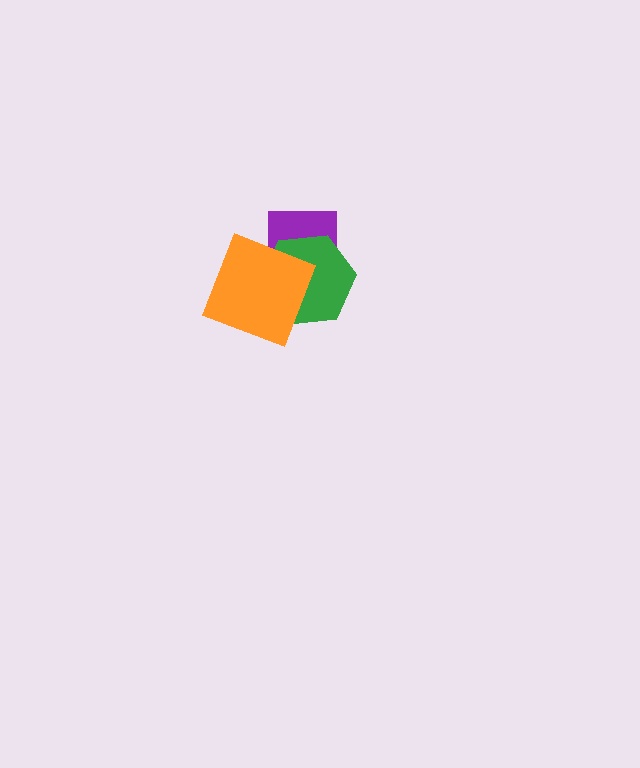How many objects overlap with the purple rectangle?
1 object overlaps with the purple rectangle.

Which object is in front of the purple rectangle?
The green hexagon is in front of the purple rectangle.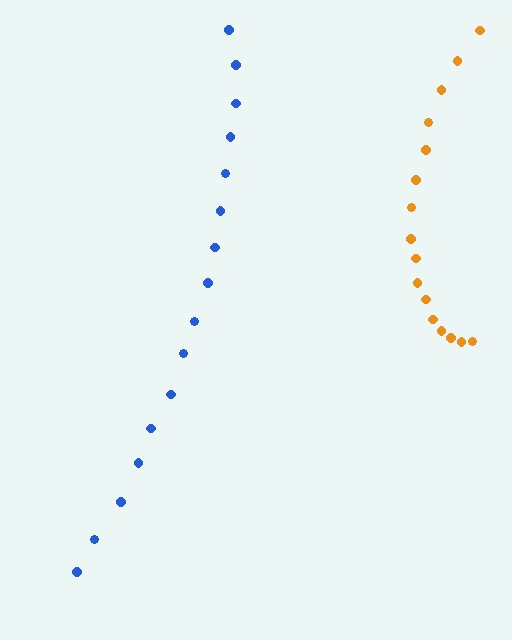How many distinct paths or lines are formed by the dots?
There are 2 distinct paths.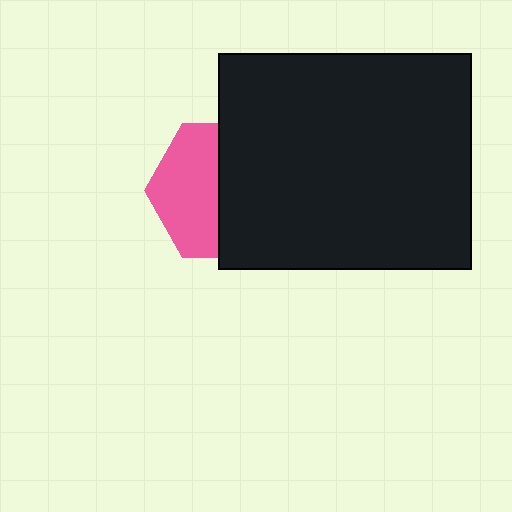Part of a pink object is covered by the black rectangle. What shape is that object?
It is a hexagon.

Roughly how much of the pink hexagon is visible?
About half of it is visible (roughly 47%).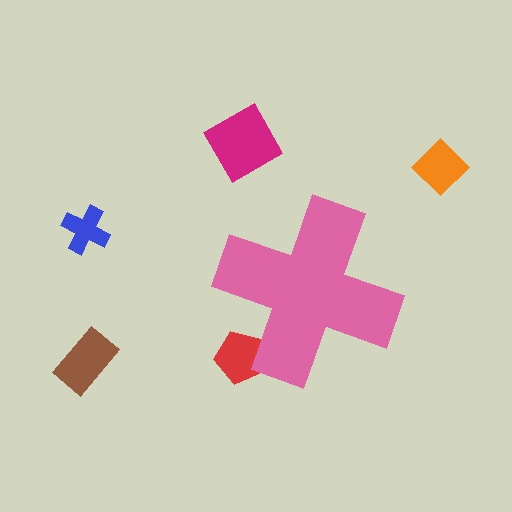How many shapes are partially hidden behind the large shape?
1 shape is partially hidden.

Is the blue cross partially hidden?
No, the blue cross is fully visible.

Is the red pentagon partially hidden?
Yes, the red pentagon is partially hidden behind the pink cross.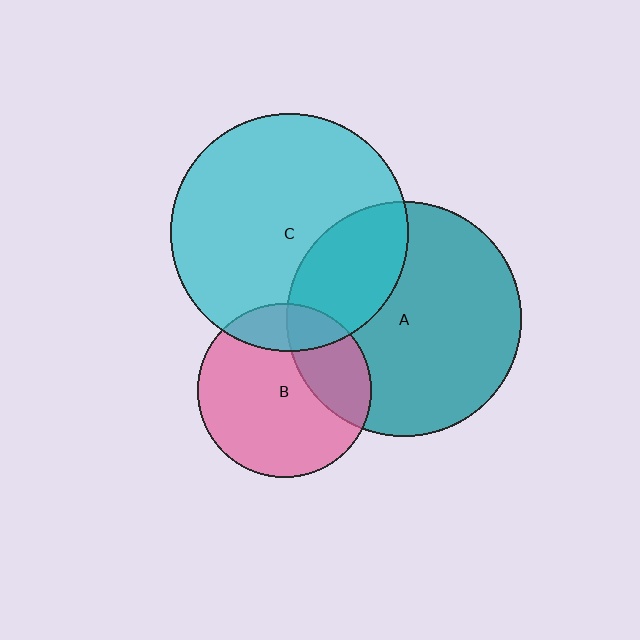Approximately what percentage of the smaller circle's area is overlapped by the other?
Approximately 20%.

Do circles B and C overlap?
Yes.